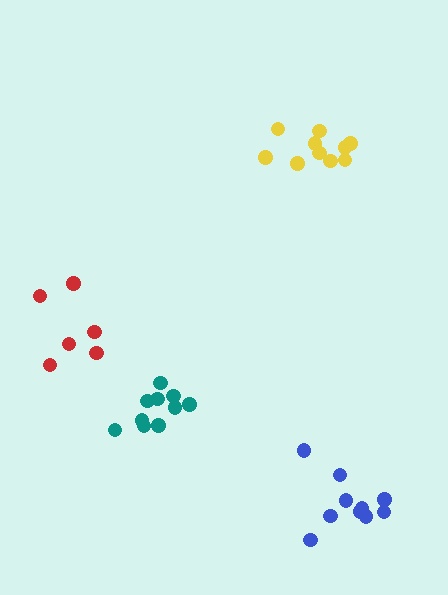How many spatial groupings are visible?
There are 4 spatial groupings.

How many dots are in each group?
Group 1: 10 dots, Group 2: 10 dots, Group 3: 10 dots, Group 4: 6 dots (36 total).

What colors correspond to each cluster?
The clusters are colored: teal, blue, yellow, red.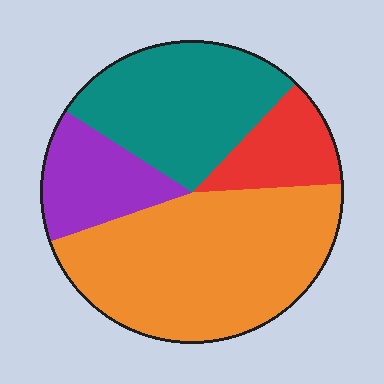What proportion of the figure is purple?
Purple covers roughly 15% of the figure.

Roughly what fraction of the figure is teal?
Teal covers around 30% of the figure.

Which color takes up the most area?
Orange, at roughly 45%.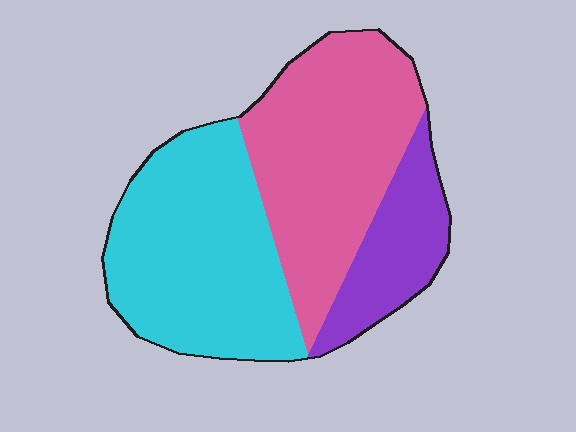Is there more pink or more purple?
Pink.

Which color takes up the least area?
Purple, at roughly 15%.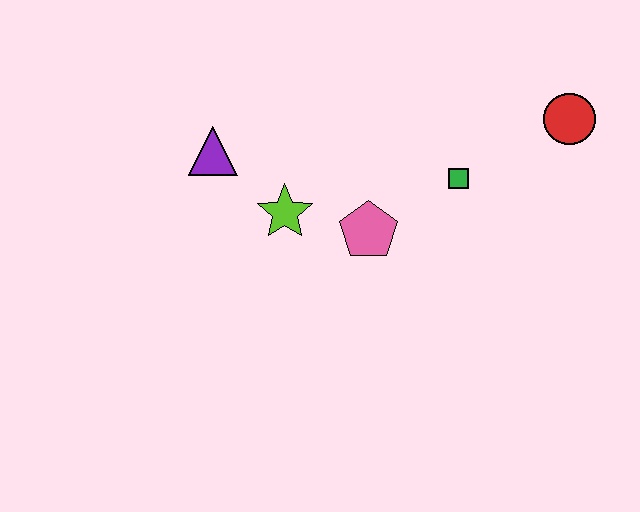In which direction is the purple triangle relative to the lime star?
The purple triangle is to the left of the lime star.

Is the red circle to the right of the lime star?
Yes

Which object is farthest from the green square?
The purple triangle is farthest from the green square.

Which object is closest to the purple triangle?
The lime star is closest to the purple triangle.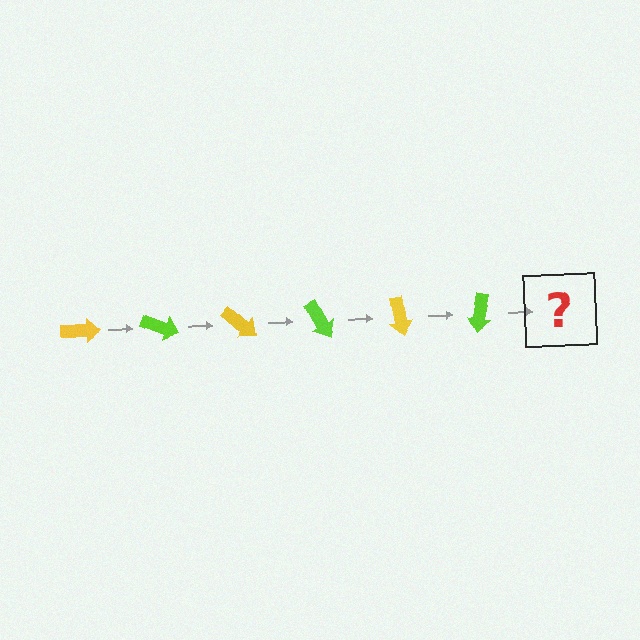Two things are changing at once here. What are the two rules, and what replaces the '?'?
The two rules are that it rotates 20 degrees each step and the color cycles through yellow and lime. The '?' should be a yellow arrow, rotated 120 degrees from the start.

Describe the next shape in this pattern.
It should be a yellow arrow, rotated 120 degrees from the start.